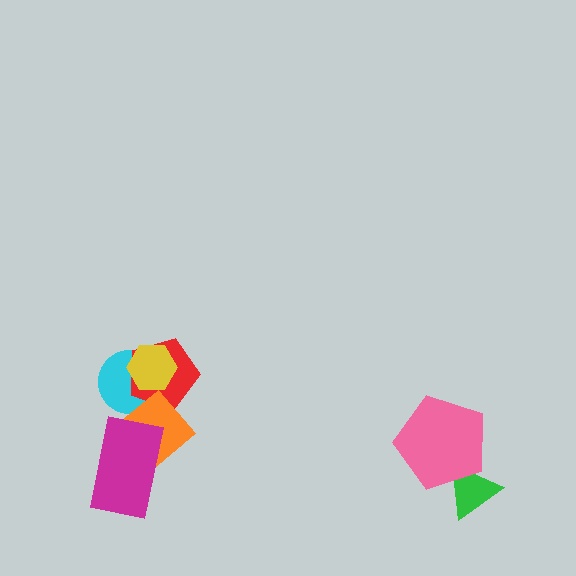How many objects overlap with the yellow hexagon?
2 objects overlap with the yellow hexagon.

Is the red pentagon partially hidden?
Yes, it is partially covered by another shape.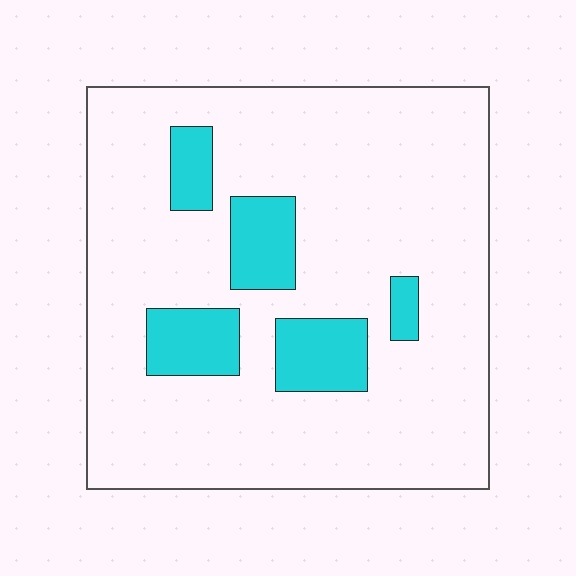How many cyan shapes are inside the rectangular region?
5.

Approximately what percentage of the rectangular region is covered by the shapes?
Approximately 15%.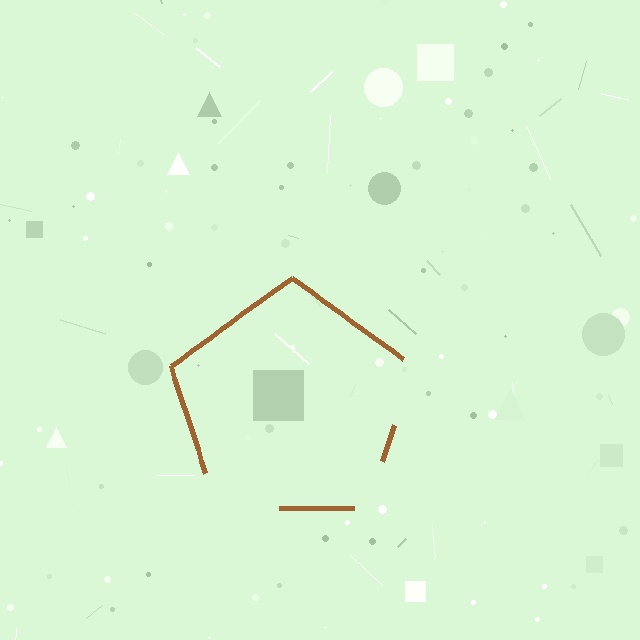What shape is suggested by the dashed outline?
The dashed outline suggests a pentagon.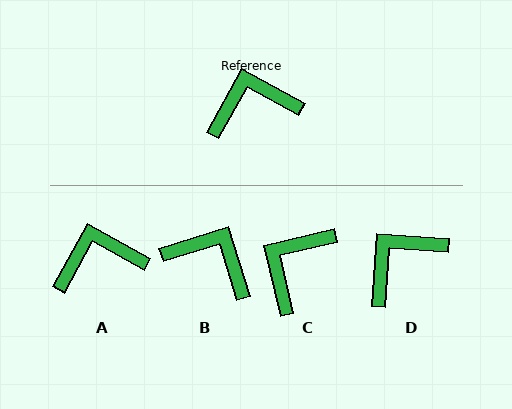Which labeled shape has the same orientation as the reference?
A.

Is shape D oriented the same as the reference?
No, it is off by about 25 degrees.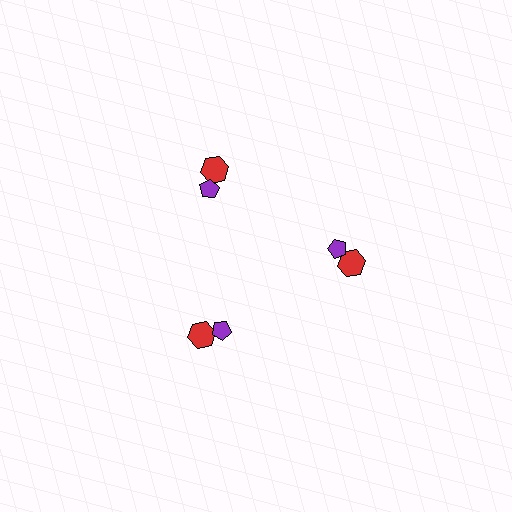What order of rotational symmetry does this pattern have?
This pattern has 3-fold rotational symmetry.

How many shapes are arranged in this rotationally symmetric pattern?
There are 6 shapes, arranged in 3 groups of 2.